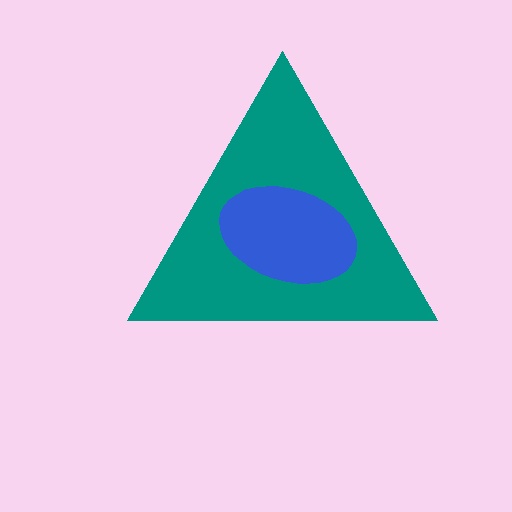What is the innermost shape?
The blue ellipse.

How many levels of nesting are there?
2.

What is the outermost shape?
The teal triangle.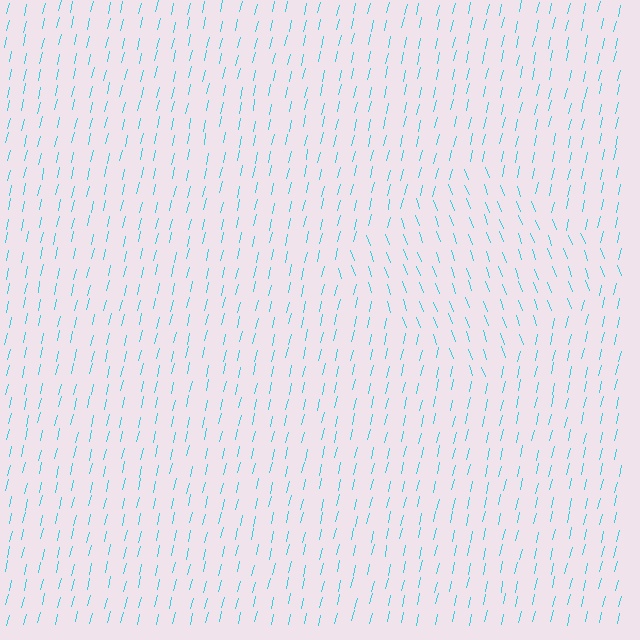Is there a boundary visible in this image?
Yes, there is a texture boundary formed by a change in line orientation.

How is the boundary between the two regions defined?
The boundary is defined purely by a change in line orientation (approximately 33 degrees difference). All lines are the same color and thickness.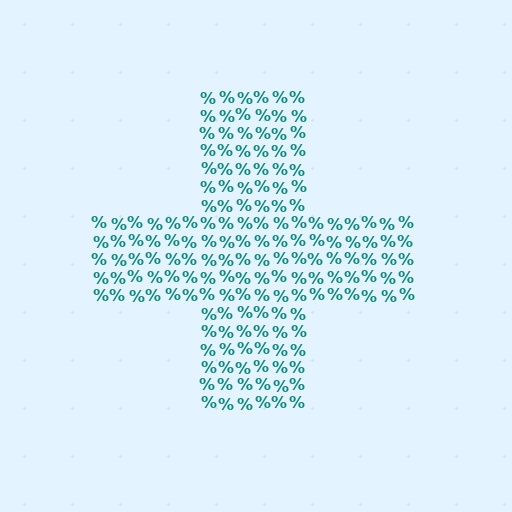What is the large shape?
The large shape is a cross.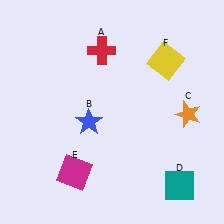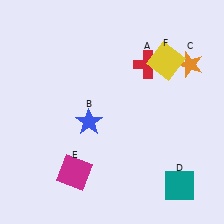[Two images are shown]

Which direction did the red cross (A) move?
The red cross (A) moved right.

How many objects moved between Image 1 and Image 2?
2 objects moved between the two images.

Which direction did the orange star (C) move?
The orange star (C) moved up.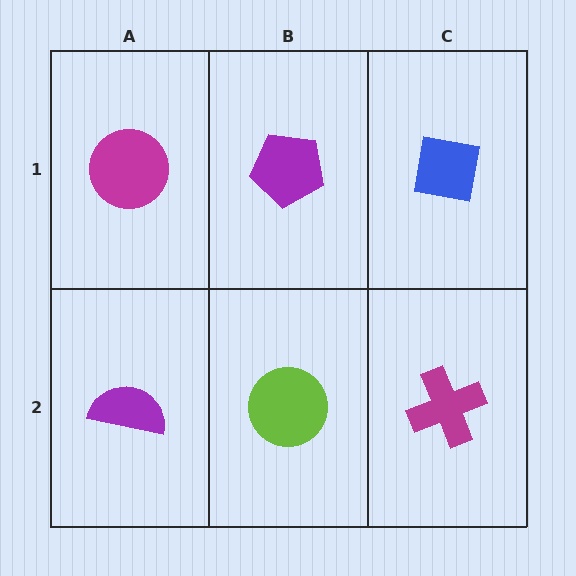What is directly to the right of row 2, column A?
A lime circle.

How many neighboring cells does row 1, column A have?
2.